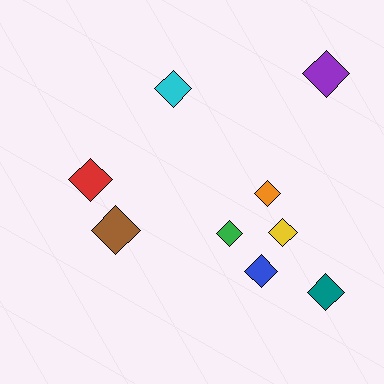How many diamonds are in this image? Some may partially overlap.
There are 9 diamonds.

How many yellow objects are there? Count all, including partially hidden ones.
There is 1 yellow object.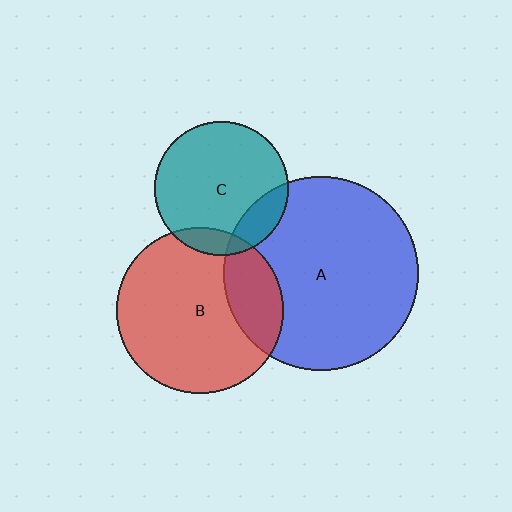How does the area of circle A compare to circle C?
Approximately 2.1 times.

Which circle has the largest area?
Circle A (blue).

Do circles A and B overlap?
Yes.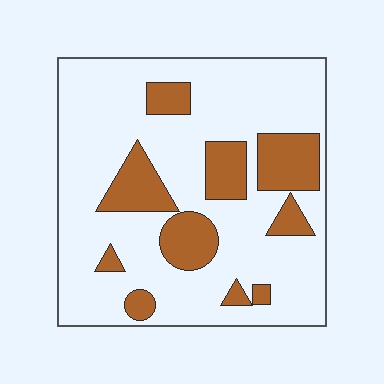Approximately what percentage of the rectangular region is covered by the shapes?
Approximately 25%.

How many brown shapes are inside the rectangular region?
10.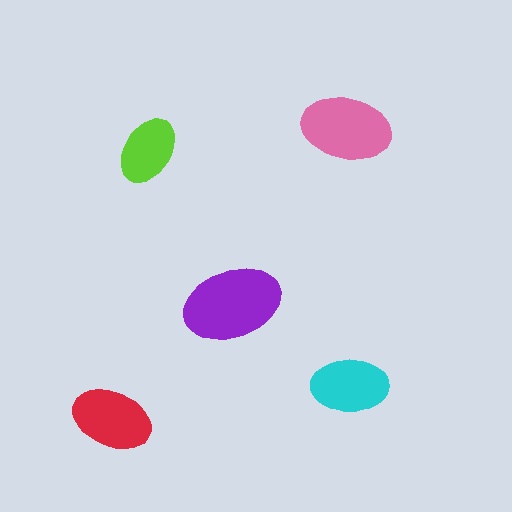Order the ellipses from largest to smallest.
the purple one, the pink one, the red one, the cyan one, the lime one.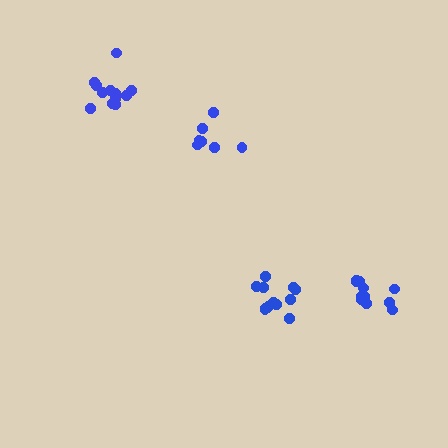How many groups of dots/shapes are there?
There are 4 groups.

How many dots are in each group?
Group 1: 7 dots, Group 2: 13 dots, Group 3: 13 dots, Group 4: 11 dots (44 total).